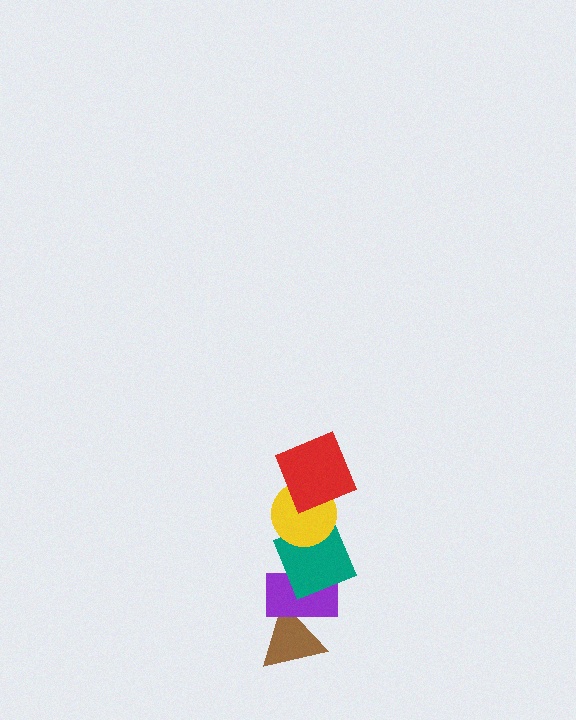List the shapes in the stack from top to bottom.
From top to bottom: the red square, the yellow circle, the teal square, the purple rectangle, the brown triangle.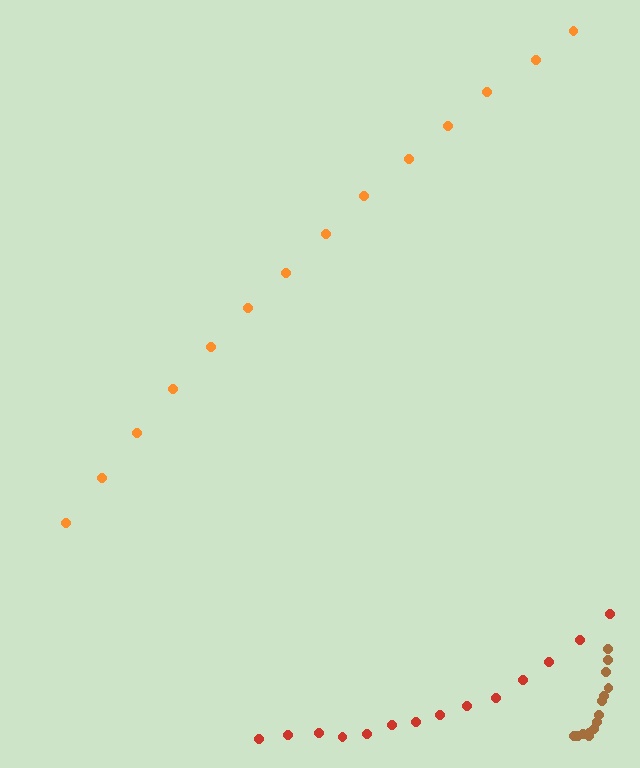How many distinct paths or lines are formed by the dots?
There are 3 distinct paths.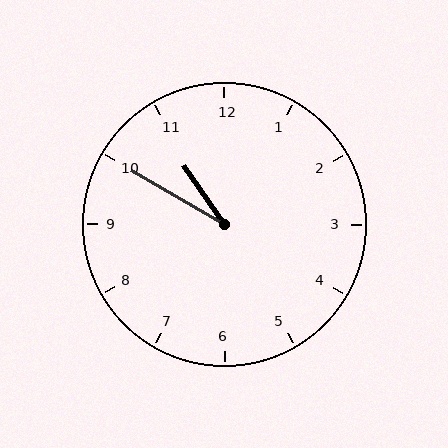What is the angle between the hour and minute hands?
Approximately 25 degrees.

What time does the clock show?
10:50.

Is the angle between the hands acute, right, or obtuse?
It is acute.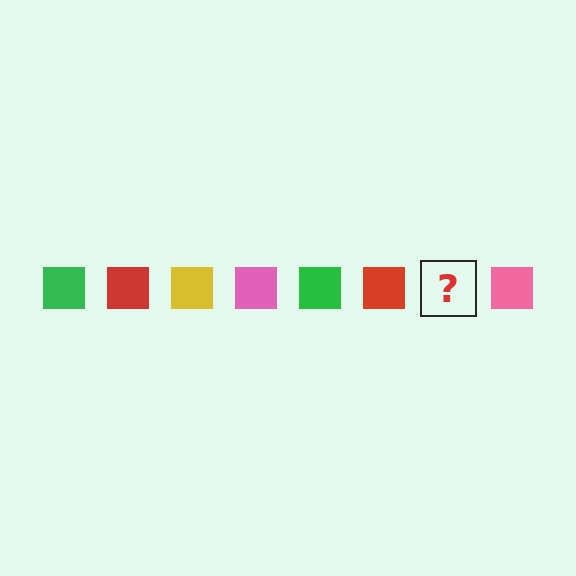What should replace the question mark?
The question mark should be replaced with a yellow square.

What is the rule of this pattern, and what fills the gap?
The rule is that the pattern cycles through green, red, yellow, pink squares. The gap should be filled with a yellow square.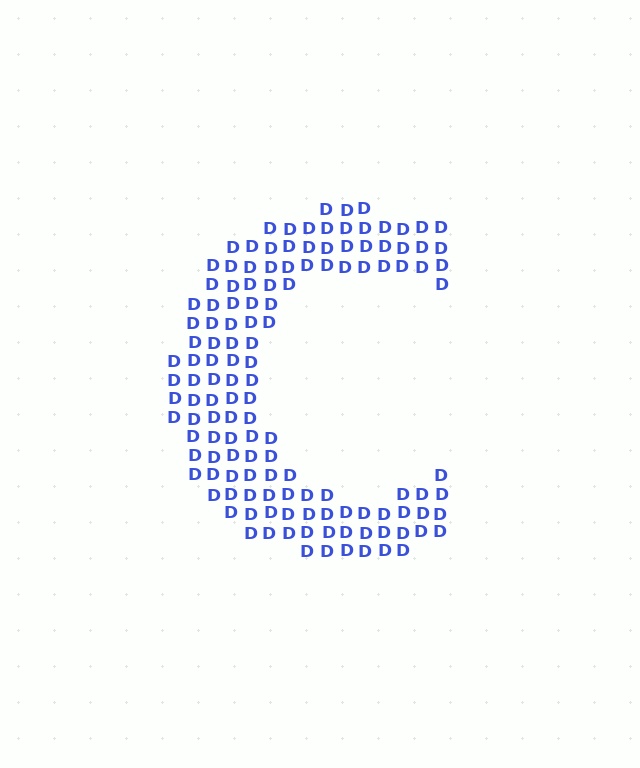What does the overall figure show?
The overall figure shows the letter C.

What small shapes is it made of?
It is made of small letter D's.